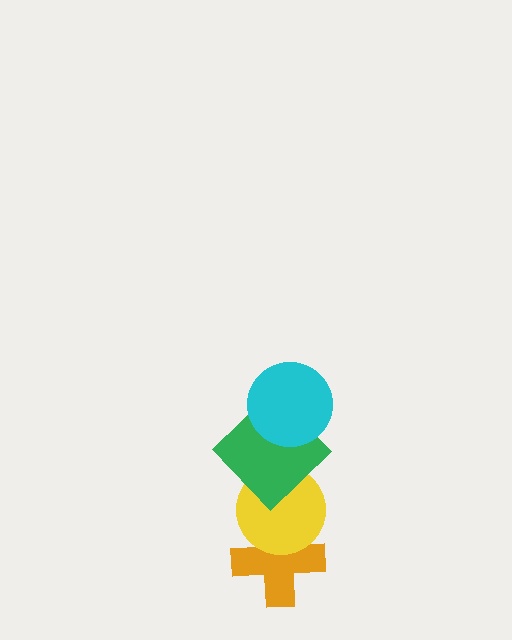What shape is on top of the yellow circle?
The green diamond is on top of the yellow circle.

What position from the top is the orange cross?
The orange cross is 4th from the top.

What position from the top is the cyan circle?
The cyan circle is 1st from the top.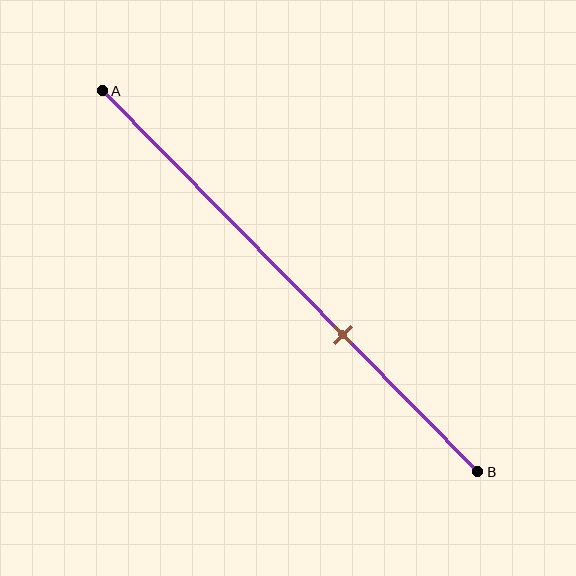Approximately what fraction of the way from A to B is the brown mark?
The brown mark is approximately 65% of the way from A to B.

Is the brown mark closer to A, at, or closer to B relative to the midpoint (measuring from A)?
The brown mark is closer to point B than the midpoint of segment AB.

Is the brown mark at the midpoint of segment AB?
No, the mark is at about 65% from A, not at the 50% midpoint.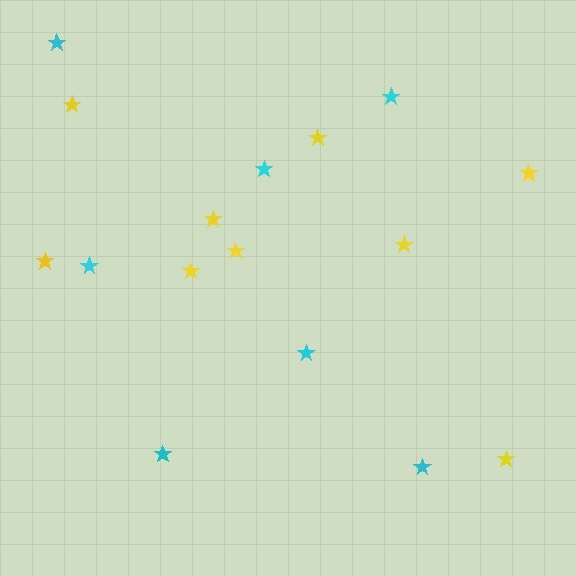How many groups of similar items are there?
There are 2 groups: one group of cyan stars (7) and one group of yellow stars (9).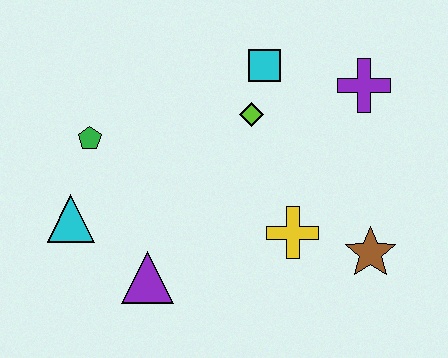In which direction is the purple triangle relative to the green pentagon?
The purple triangle is below the green pentagon.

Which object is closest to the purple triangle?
The cyan triangle is closest to the purple triangle.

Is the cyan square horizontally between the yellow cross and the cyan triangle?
Yes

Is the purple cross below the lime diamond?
No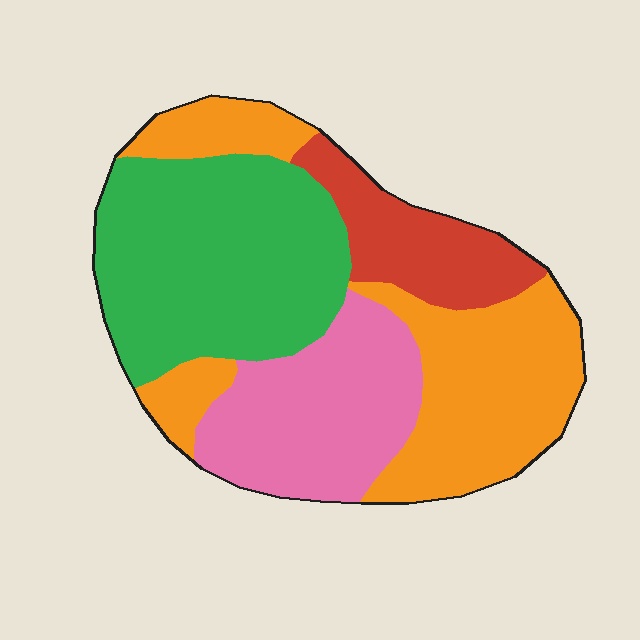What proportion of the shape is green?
Green takes up between a quarter and a half of the shape.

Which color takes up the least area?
Red, at roughly 15%.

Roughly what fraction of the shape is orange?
Orange covers 32% of the shape.